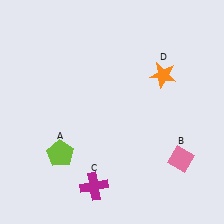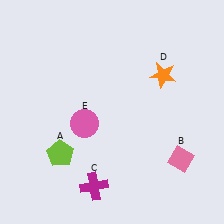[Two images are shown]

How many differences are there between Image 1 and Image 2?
There is 1 difference between the two images.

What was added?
A pink circle (E) was added in Image 2.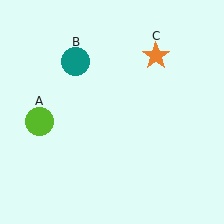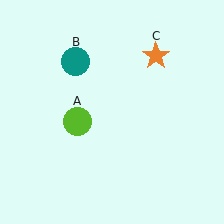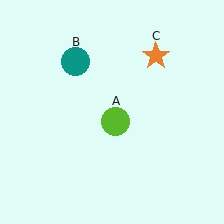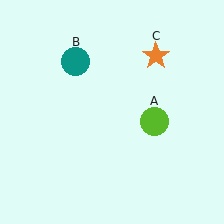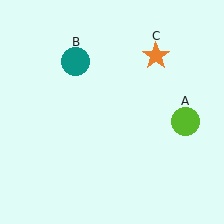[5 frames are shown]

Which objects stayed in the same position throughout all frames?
Teal circle (object B) and orange star (object C) remained stationary.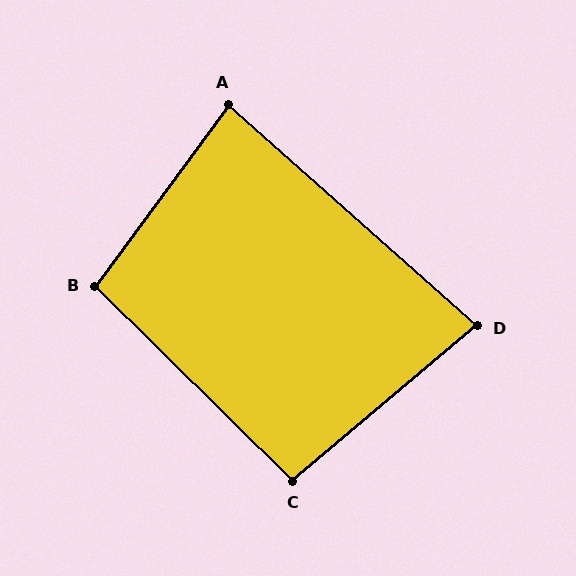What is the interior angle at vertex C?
Approximately 95 degrees (obtuse).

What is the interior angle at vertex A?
Approximately 85 degrees (acute).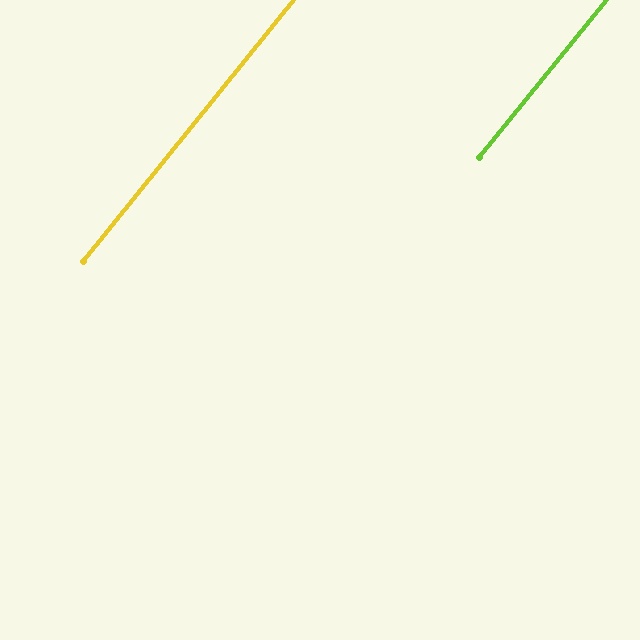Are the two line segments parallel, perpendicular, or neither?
Parallel — their directions differ by only 0.1°.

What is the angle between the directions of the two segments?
Approximately 0 degrees.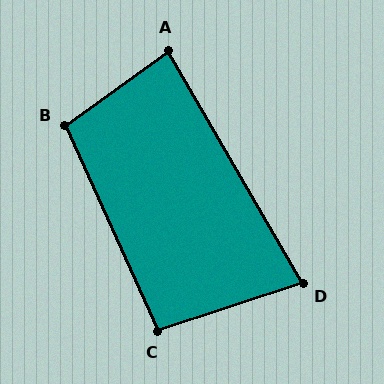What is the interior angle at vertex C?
Approximately 96 degrees (obtuse).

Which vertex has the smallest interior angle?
D, at approximately 78 degrees.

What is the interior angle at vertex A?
Approximately 84 degrees (acute).